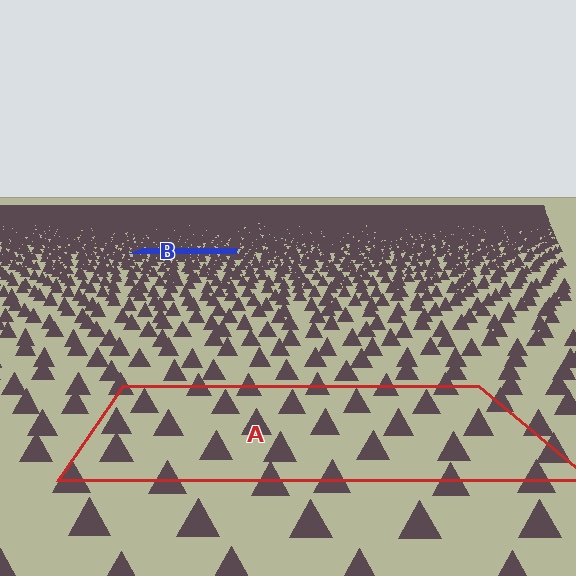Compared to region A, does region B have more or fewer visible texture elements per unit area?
Region B has more texture elements per unit area — they are packed more densely because it is farther away.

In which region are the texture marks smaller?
The texture marks are smaller in region B, because it is farther away.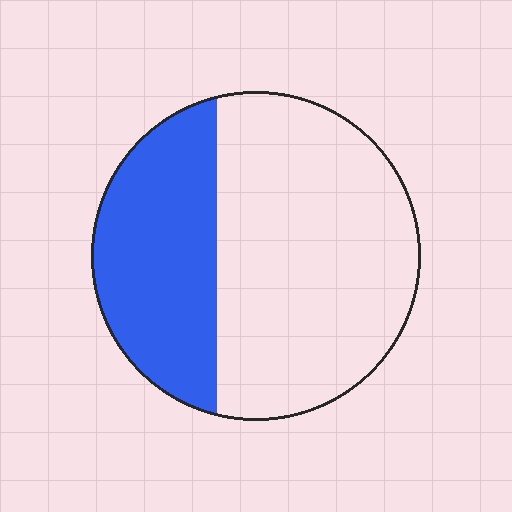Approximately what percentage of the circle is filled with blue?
Approximately 35%.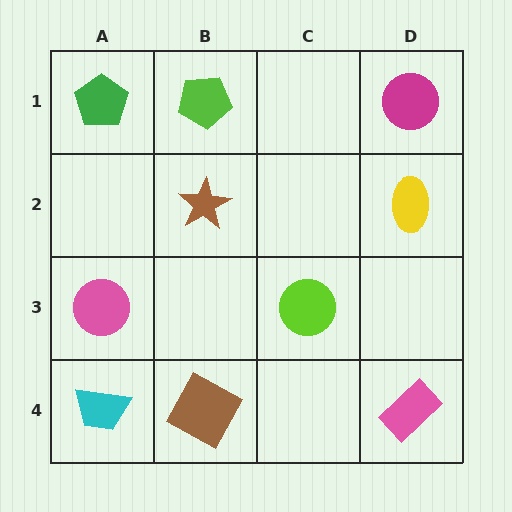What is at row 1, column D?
A magenta circle.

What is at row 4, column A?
A cyan trapezoid.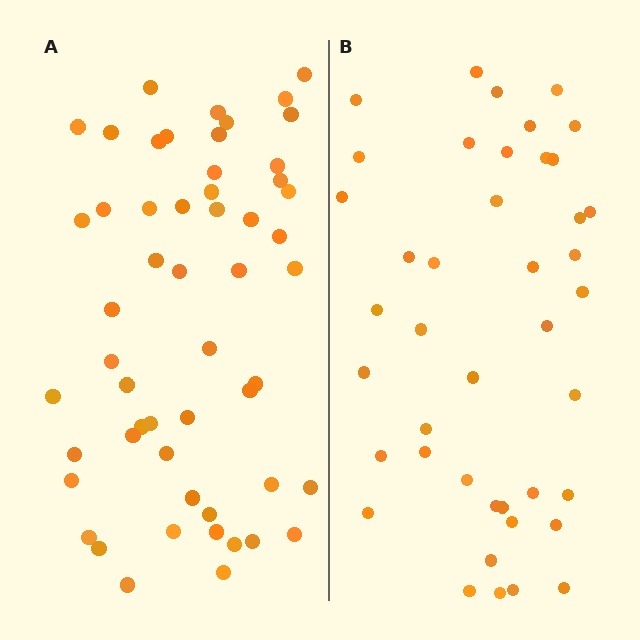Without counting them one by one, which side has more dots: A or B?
Region A (the left region) has more dots.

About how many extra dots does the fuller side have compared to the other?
Region A has roughly 12 or so more dots than region B.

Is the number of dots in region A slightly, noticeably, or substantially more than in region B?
Region A has noticeably more, but not dramatically so. The ratio is roughly 1.3 to 1.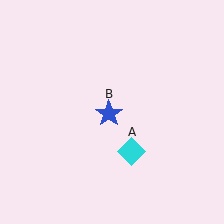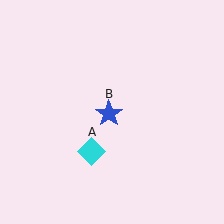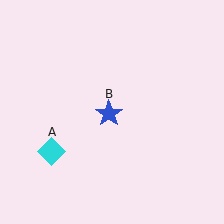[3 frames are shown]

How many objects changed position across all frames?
1 object changed position: cyan diamond (object A).